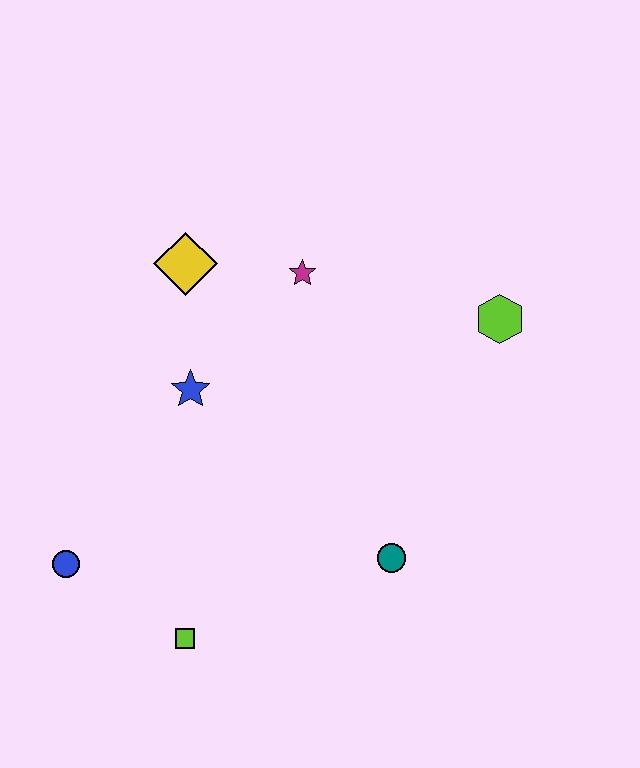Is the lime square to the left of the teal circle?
Yes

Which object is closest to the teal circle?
The lime square is closest to the teal circle.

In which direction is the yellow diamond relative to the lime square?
The yellow diamond is above the lime square.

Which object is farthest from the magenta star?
The lime square is farthest from the magenta star.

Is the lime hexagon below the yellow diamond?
Yes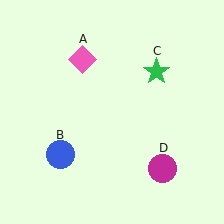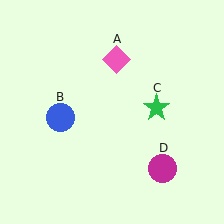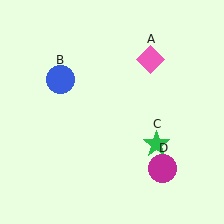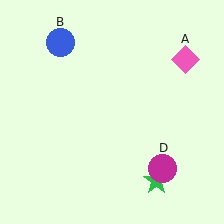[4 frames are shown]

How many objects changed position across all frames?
3 objects changed position: pink diamond (object A), blue circle (object B), green star (object C).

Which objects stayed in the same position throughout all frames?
Magenta circle (object D) remained stationary.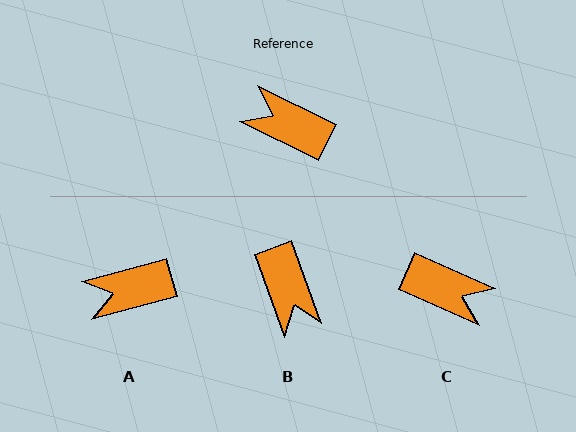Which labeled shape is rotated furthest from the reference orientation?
C, about 177 degrees away.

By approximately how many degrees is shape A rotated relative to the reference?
Approximately 42 degrees counter-clockwise.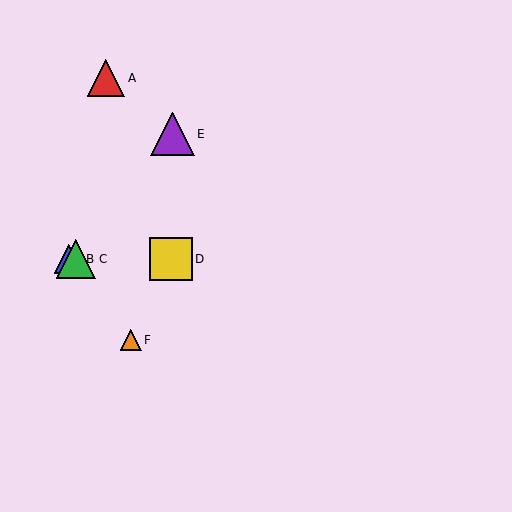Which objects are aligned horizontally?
Objects B, C, D are aligned horizontally.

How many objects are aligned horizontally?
3 objects (B, C, D) are aligned horizontally.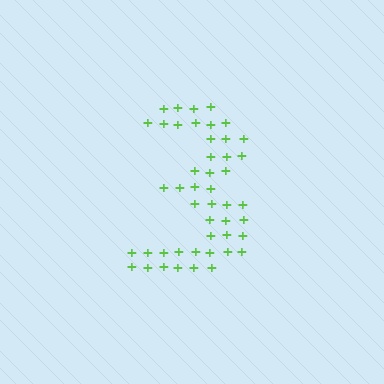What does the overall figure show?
The overall figure shows the digit 3.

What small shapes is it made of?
It is made of small plus signs.